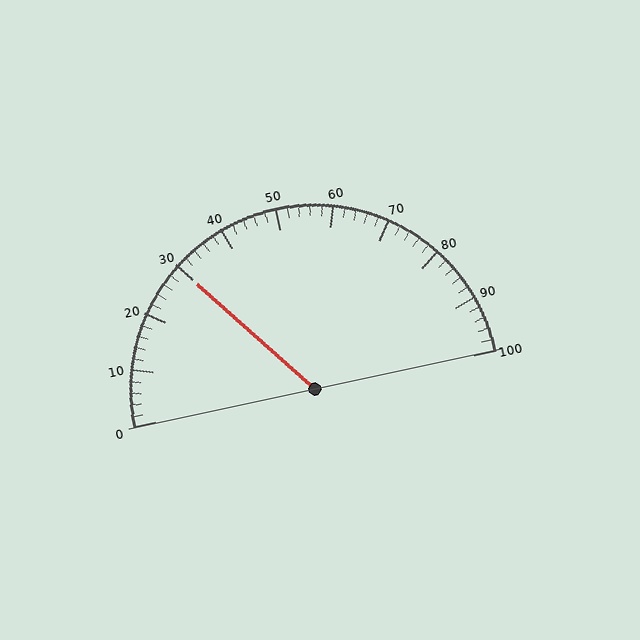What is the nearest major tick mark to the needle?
The nearest major tick mark is 30.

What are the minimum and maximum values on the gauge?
The gauge ranges from 0 to 100.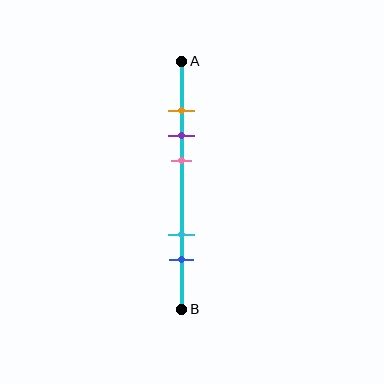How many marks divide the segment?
There are 5 marks dividing the segment.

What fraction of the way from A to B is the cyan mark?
The cyan mark is approximately 70% (0.7) of the way from A to B.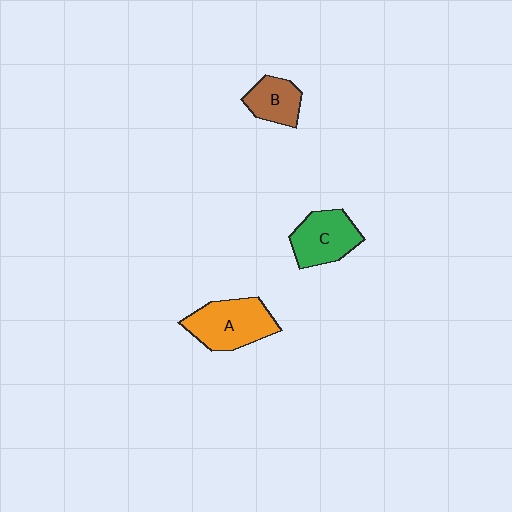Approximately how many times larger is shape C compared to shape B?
Approximately 1.4 times.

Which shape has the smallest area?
Shape B (brown).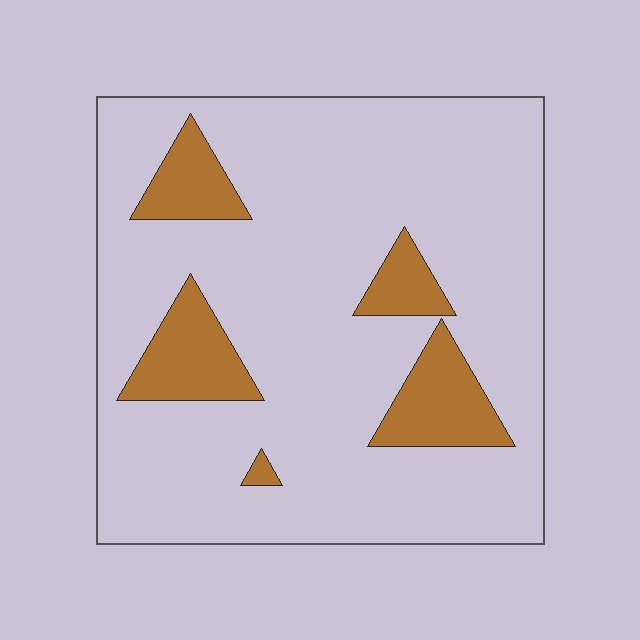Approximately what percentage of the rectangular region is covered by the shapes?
Approximately 15%.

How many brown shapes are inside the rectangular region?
5.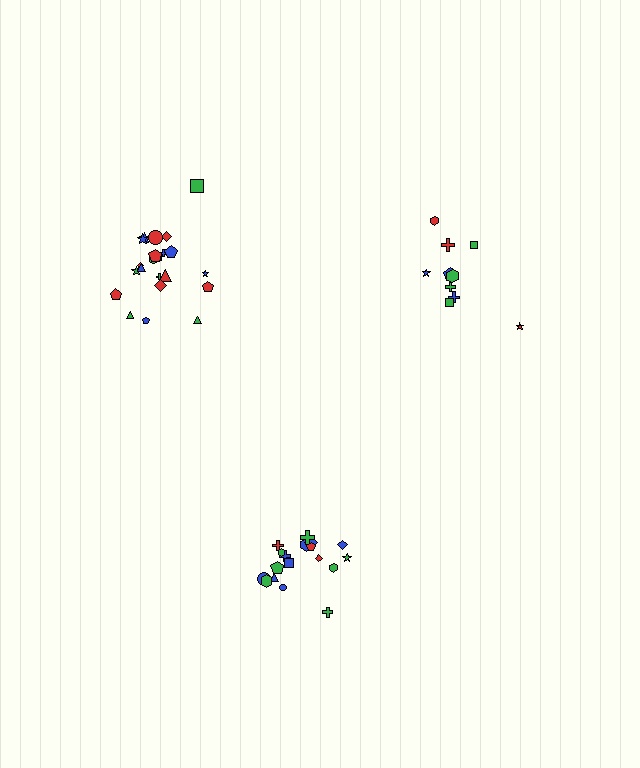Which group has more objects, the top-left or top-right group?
The top-left group.